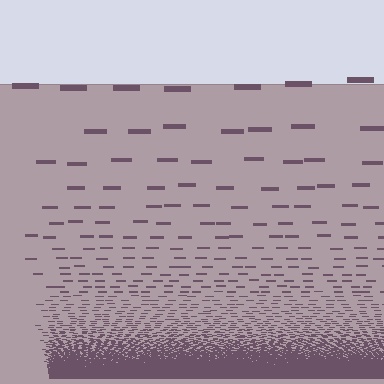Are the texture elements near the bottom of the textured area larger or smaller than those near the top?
Smaller. The gradient is inverted — elements near the bottom are smaller and denser.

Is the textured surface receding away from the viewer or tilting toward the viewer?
The surface appears to tilt toward the viewer. Texture elements get larger and sparser toward the top.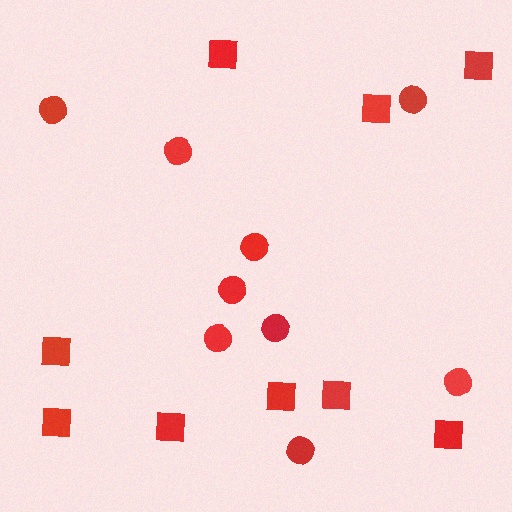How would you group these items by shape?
There are 2 groups: one group of circles (9) and one group of squares (9).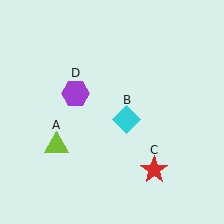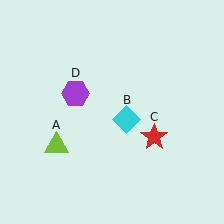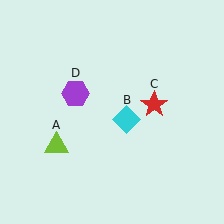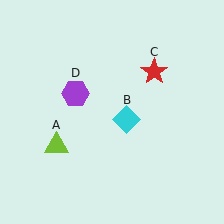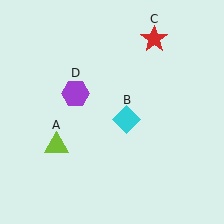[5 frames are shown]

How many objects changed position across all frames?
1 object changed position: red star (object C).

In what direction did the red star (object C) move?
The red star (object C) moved up.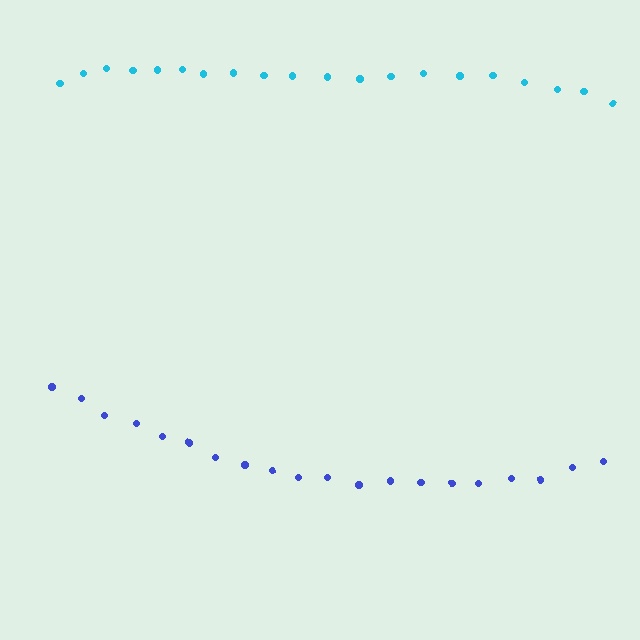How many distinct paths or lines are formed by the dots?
There are 2 distinct paths.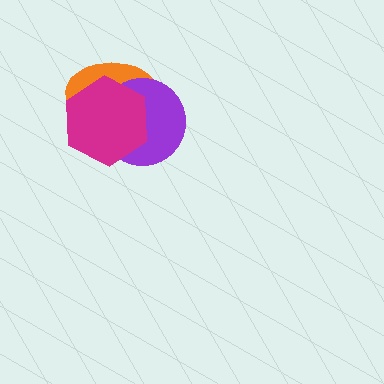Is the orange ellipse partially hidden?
Yes, it is partially covered by another shape.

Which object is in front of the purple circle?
The magenta hexagon is in front of the purple circle.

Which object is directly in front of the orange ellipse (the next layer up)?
The purple circle is directly in front of the orange ellipse.